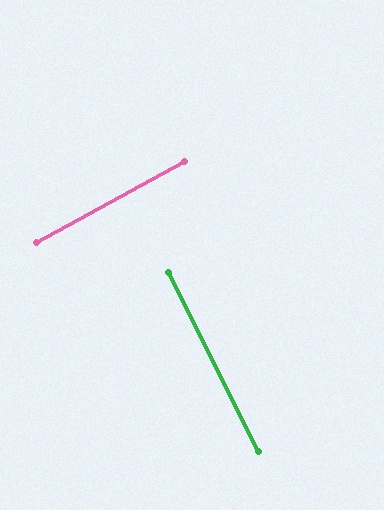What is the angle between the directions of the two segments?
Approximately 88 degrees.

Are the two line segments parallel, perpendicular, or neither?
Perpendicular — they meet at approximately 88°.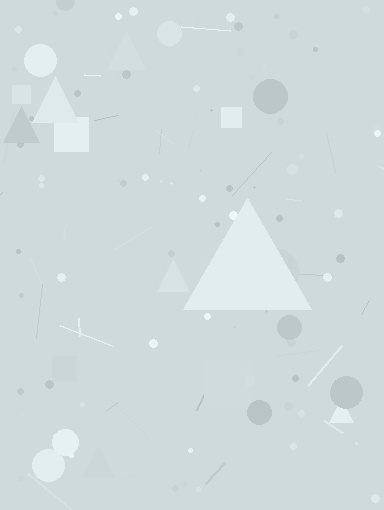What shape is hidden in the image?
A triangle is hidden in the image.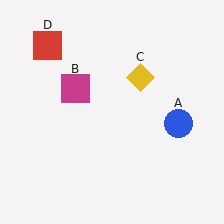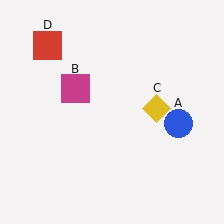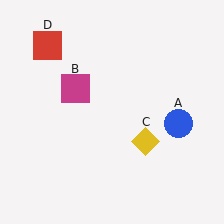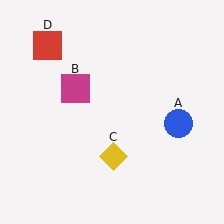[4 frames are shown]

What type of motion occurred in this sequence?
The yellow diamond (object C) rotated clockwise around the center of the scene.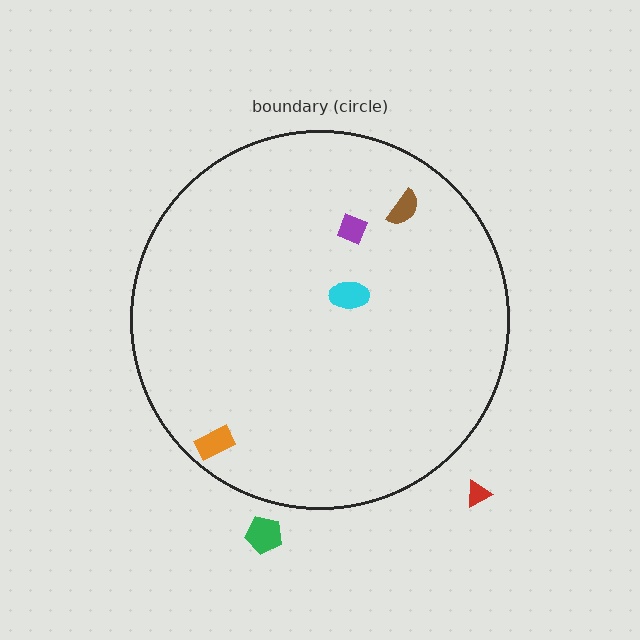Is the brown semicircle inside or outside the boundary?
Inside.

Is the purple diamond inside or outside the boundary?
Inside.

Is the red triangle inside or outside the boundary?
Outside.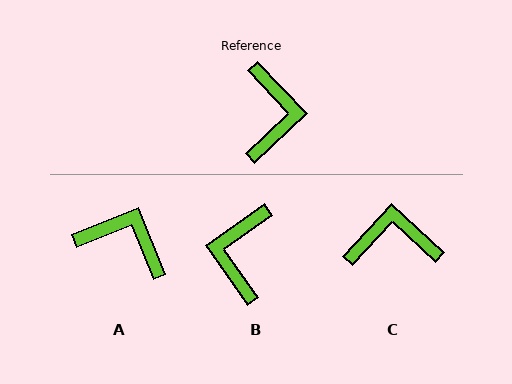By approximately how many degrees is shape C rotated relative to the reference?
Approximately 94 degrees counter-clockwise.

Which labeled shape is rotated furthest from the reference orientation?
B, about 172 degrees away.